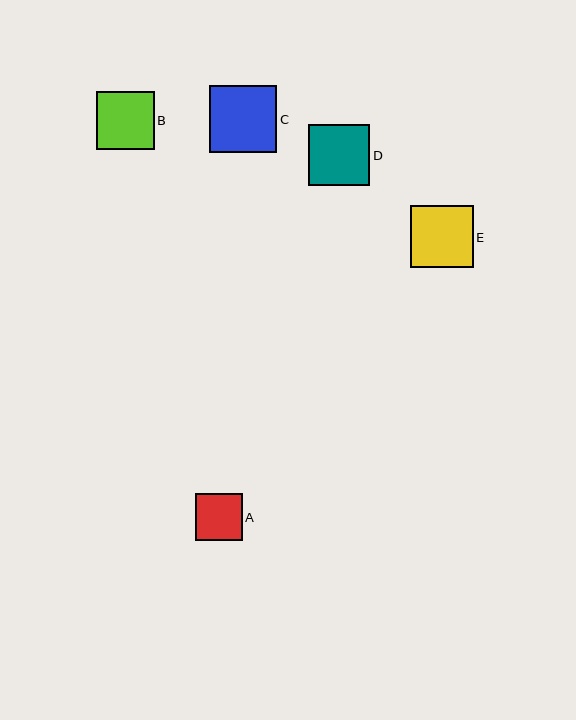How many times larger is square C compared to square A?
Square C is approximately 1.4 times the size of square A.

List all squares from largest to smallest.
From largest to smallest: C, E, D, B, A.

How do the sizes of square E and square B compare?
Square E and square B are approximately the same size.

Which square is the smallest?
Square A is the smallest with a size of approximately 47 pixels.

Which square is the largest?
Square C is the largest with a size of approximately 67 pixels.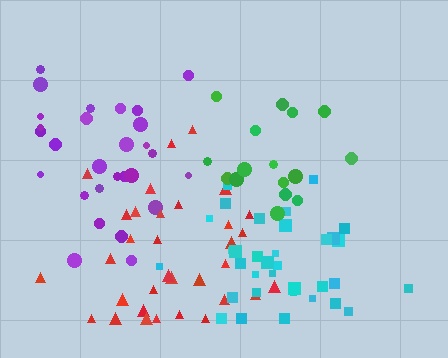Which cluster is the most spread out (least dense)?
Red.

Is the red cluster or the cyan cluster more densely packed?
Cyan.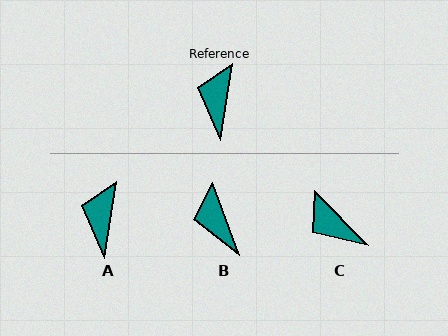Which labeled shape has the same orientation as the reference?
A.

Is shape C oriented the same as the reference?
No, it is off by about 54 degrees.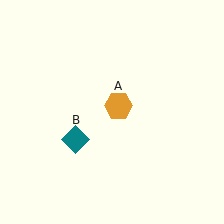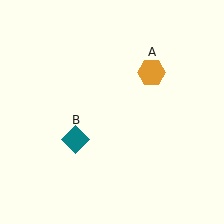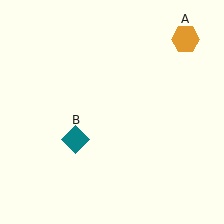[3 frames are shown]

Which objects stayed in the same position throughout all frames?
Teal diamond (object B) remained stationary.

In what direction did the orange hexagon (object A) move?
The orange hexagon (object A) moved up and to the right.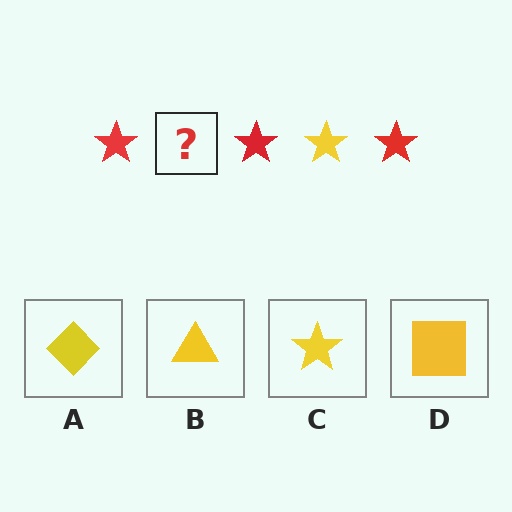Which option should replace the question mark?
Option C.